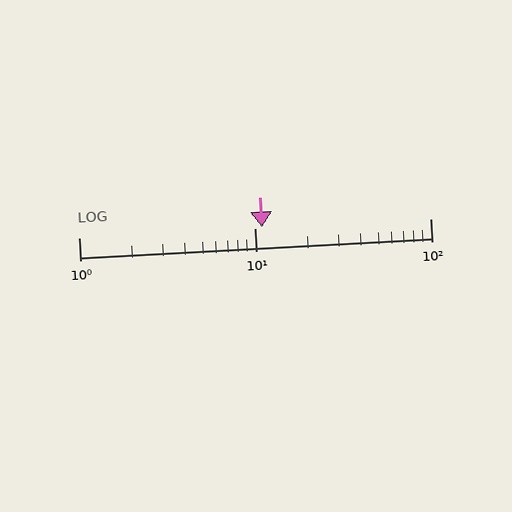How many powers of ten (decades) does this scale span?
The scale spans 2 decades, from 1 to 100.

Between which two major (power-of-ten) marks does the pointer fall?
The pointer is between 10 and 100.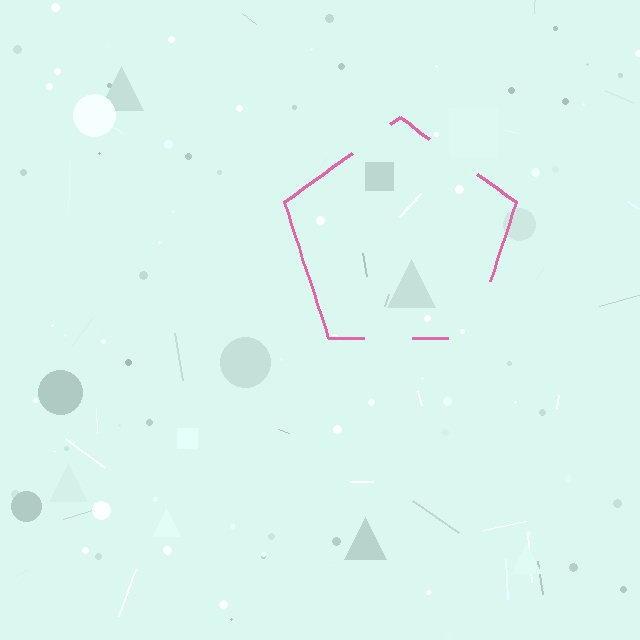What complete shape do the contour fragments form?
The contour fragments form a pentagon.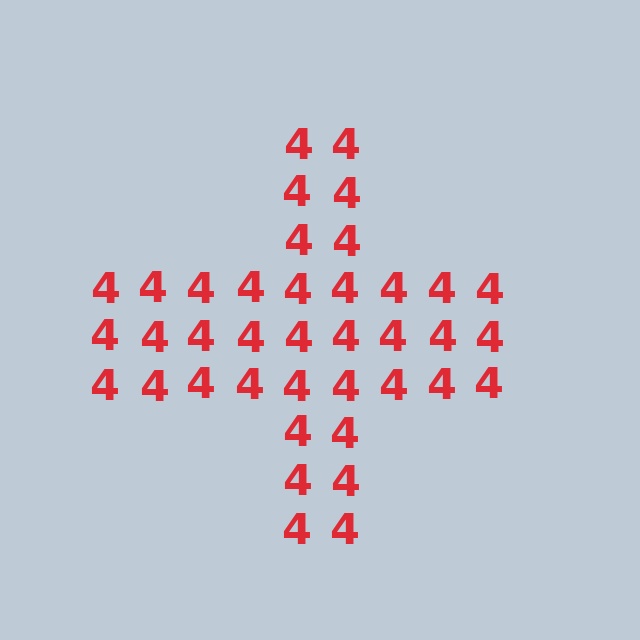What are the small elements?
The small elements are digit 4's.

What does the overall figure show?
The overall figure shows a cross.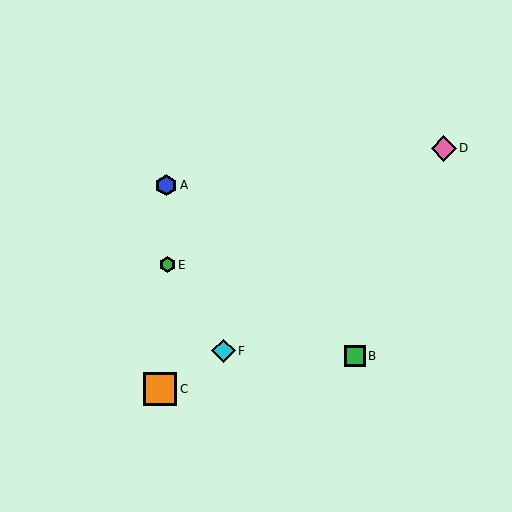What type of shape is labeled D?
Shape D is a pink diamond.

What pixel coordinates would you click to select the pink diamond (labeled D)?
Click at (444, 148) to select the pink diamond D.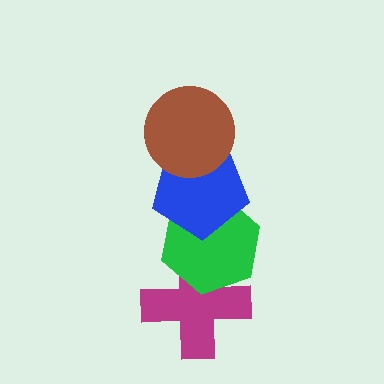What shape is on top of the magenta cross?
The green hexagon is on top of the magenta cross.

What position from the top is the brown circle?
The brown circle is 1st from the top.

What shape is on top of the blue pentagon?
The brown circle is on top of the blue pentagon.